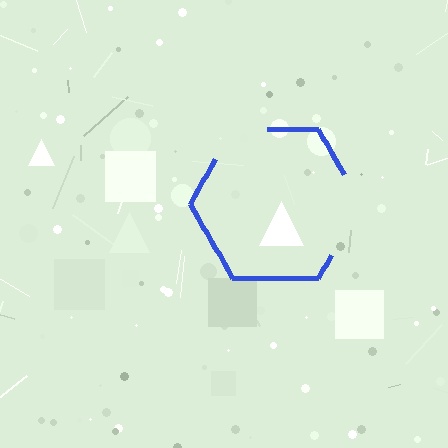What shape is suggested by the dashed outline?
The dashed outline suggests a hexagon.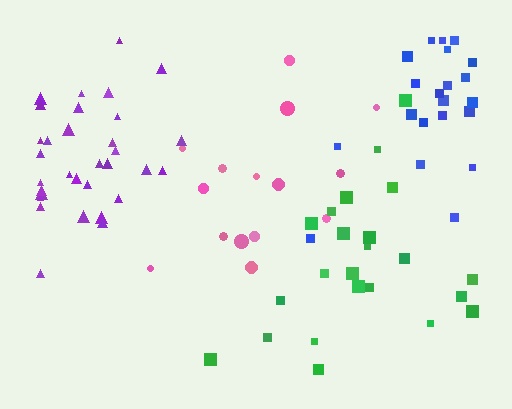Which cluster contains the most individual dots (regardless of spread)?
Purple (32).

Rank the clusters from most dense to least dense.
purple, blue, green, pink.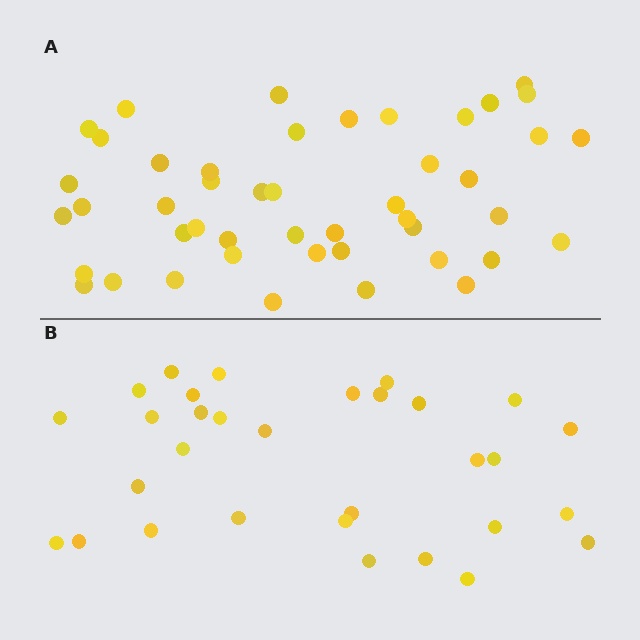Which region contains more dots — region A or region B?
Region A (the top region) has more dots.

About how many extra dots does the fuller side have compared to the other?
Region A has approximately 15 more dots than region B.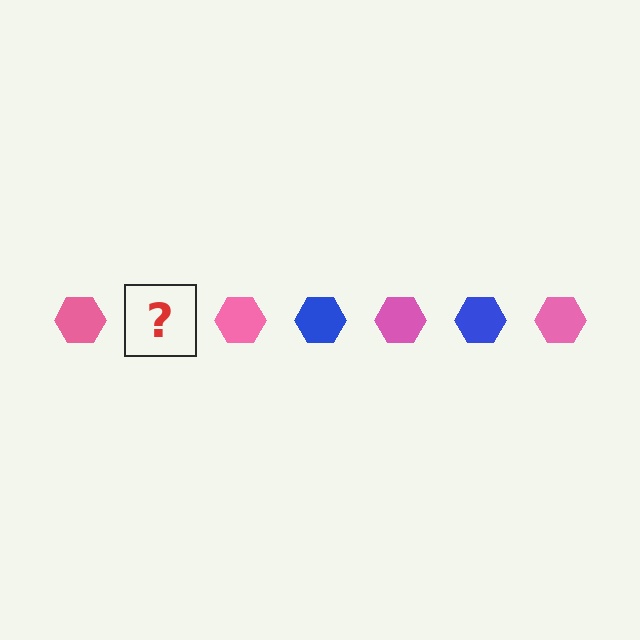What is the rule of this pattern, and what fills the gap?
The rule is that the pattern cycles through pink, blue hexagons. The gap should be filled with a blue hexagon.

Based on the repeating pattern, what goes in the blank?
The blank should be a blue hexagon.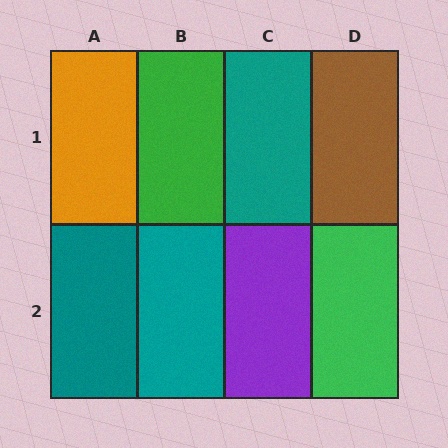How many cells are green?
2 cells are green.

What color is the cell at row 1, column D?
Brown.